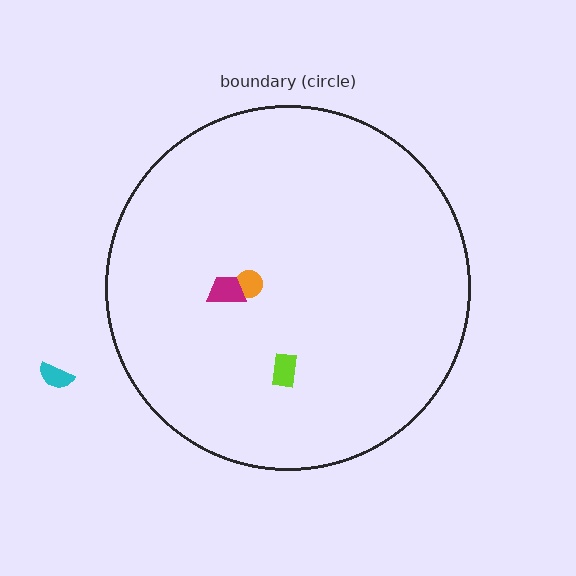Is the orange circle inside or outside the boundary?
Inside.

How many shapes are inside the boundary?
3 inside, 1 outside.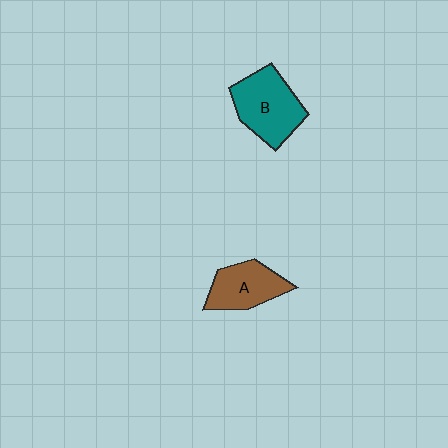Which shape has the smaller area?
Shape A (brown).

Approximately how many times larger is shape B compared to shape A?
Approximately 1.3 times.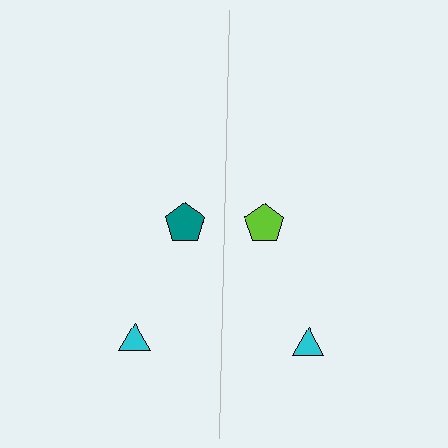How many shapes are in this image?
There are 4 shapes in this image.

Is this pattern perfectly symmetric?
No, the pattern is not perfectly symmetric. The lime pentagon on the right side breaks the symmetry — its mirror counterpart is teal.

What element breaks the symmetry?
The lime pentagon on the right side breaks the symmetry — its mirror counterpart is teal.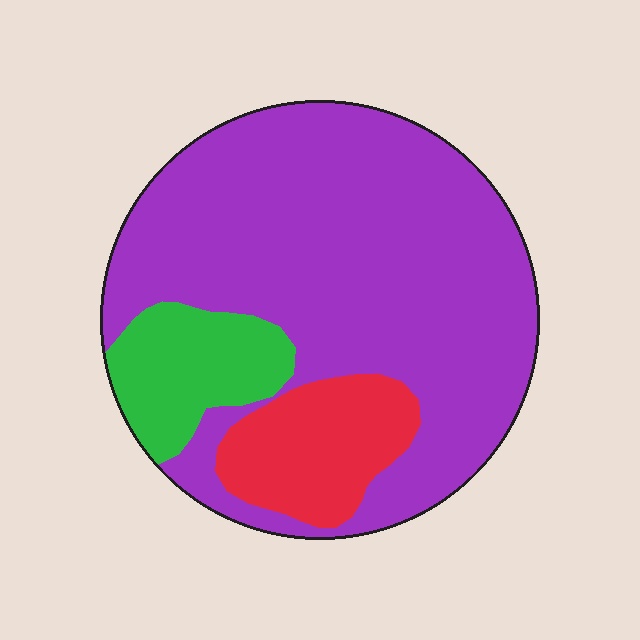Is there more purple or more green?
Purple.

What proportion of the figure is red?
Red covers 14% of the figure.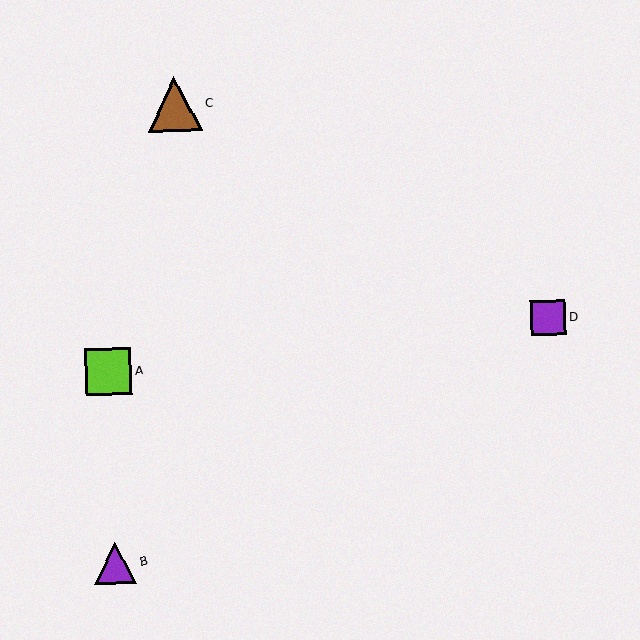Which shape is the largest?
The brown triangle (labeled C) is the largest.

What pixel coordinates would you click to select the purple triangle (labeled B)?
Click at (115, 563) to select the purple triangle B.